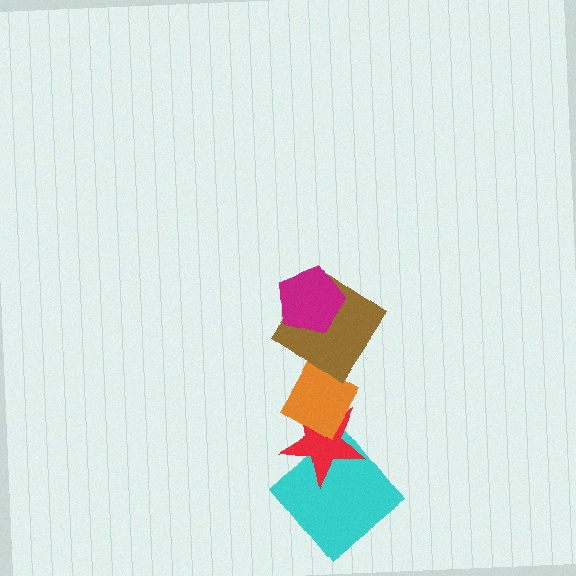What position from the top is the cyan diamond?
The cyan diamond is 5th from the top.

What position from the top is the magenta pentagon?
The magenta pentagon is 1st from the top.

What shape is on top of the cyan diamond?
The red star is on top of the cyan diamond.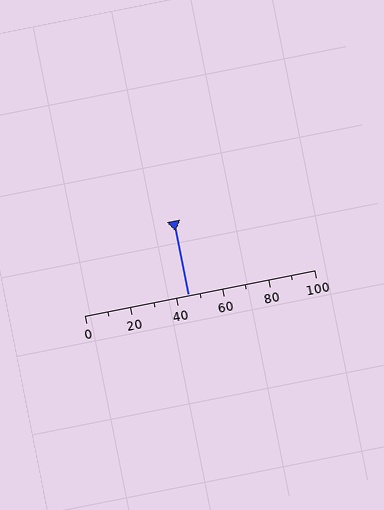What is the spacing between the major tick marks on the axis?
The major ticks are spaced 20 apart.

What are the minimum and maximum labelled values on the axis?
The axis runs from 0 to 100.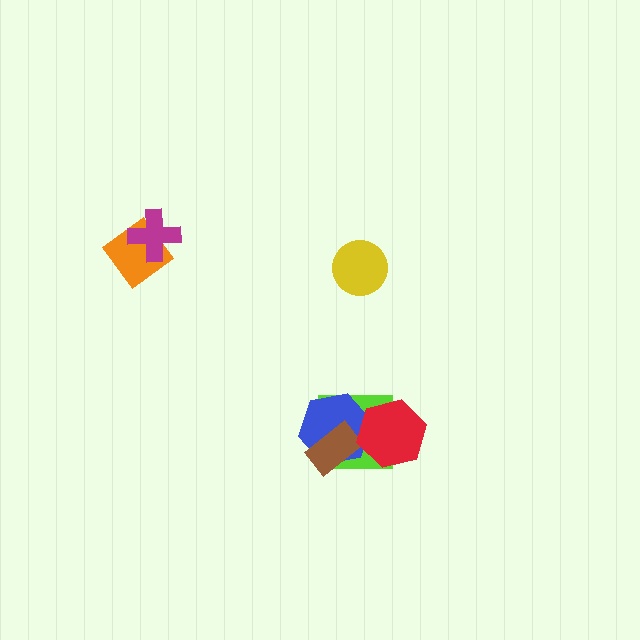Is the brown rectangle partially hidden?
No, no other shape covers it.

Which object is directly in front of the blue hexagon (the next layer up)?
The brown rectangle is directly in front of the blue hexagon.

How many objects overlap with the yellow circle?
0 objects overlap with the yellow circle.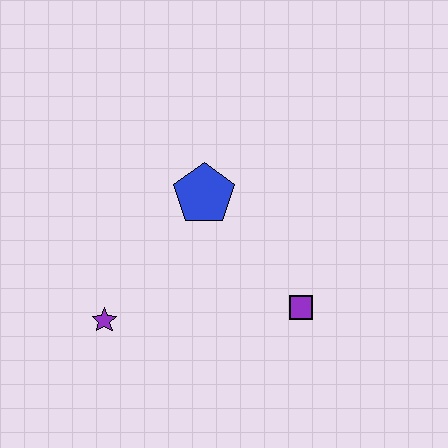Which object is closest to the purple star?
The blue pentagon is closest to the purple star.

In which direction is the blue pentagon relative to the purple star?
The blue pentagon is above the purple star.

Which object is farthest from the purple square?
The purple star is farthest from the purple square.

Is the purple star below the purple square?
Yes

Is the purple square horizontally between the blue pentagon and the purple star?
No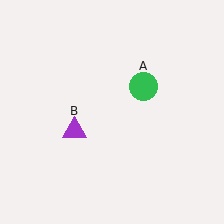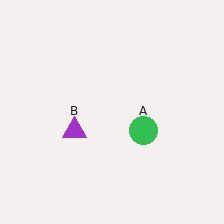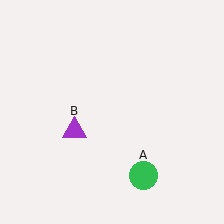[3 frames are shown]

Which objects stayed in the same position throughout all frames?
Purple triangle (object B) remained stationary.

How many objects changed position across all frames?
1 object changed position: green circle (object A).